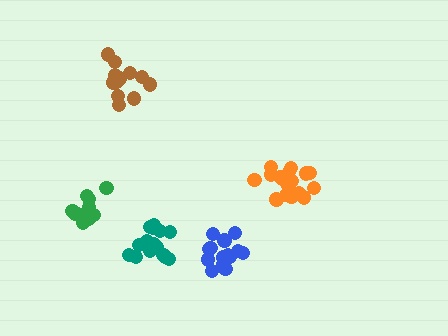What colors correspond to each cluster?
The clusters are colored: green, teal, orange, brown, blue.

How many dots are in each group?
Group 1: 13 dots, Group 2: 16 dots, Group 3: 19 dots, Group 4: 15 dots, Group 5: 14 dots (77 total).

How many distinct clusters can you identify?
There are 5 distinct clusters.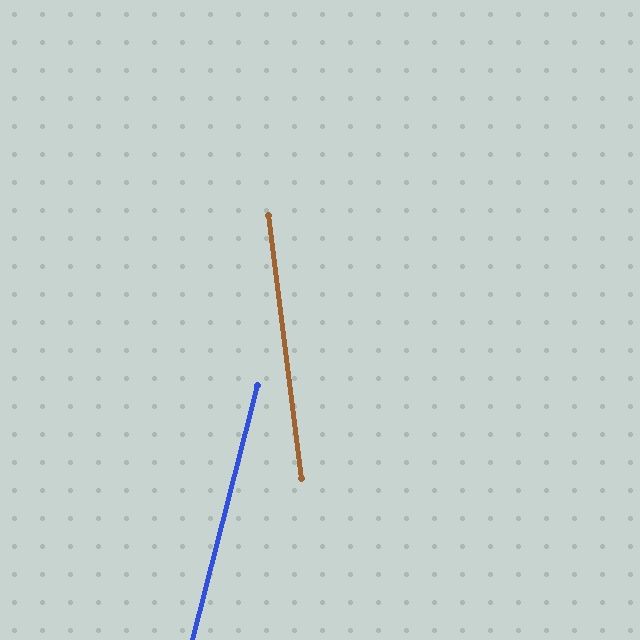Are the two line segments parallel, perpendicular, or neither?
Neither parallel nor perpendicular — they differ by about 22°.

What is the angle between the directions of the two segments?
Approximately 22 degrees.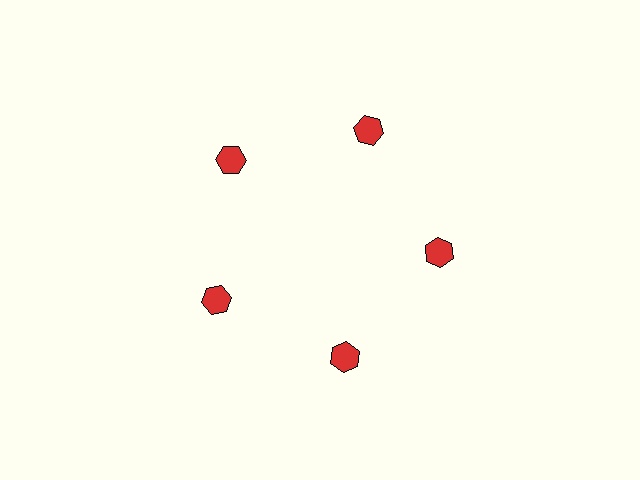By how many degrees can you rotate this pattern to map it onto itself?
The pattern maps onto itself every 72 degrees of rotation.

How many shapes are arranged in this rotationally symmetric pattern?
There are 5 shapes, arranged in 5 groups of 1.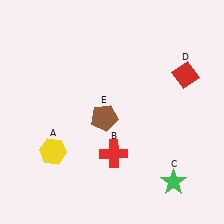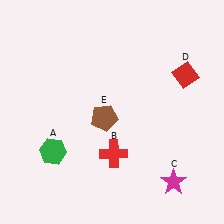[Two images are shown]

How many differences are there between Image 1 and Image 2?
There are 2 differences between the two images.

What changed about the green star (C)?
In Image 1, C is green. In Image 2, it changed to magenta.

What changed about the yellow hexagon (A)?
In Image 1, A is yellow. In Image 2, it changed to green.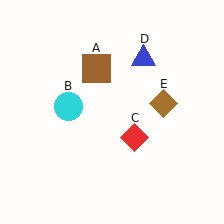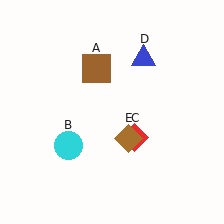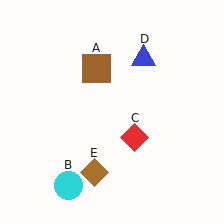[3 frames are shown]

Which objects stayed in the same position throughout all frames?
Brown square (object A) and red diamond (object C) and blue triangle (object D) remained stationary.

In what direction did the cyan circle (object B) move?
The cyan circle (object B) moved down.